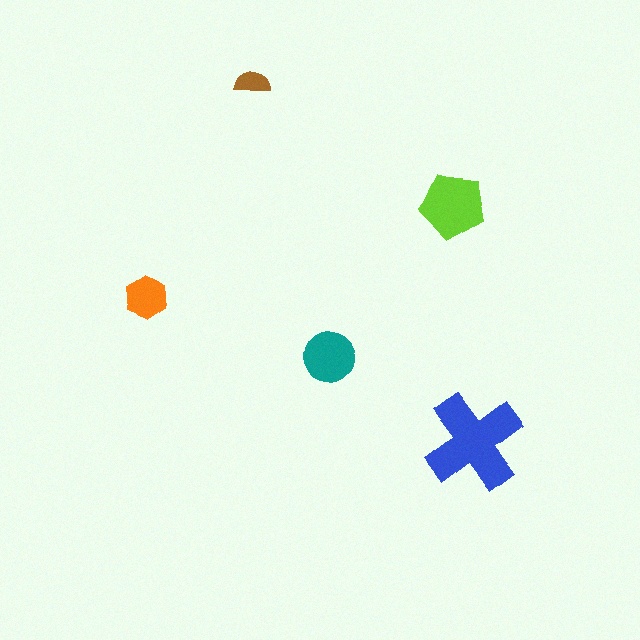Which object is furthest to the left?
The orange hexagon is leftmost.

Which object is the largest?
The blue cross.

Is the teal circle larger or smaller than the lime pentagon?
Smaller.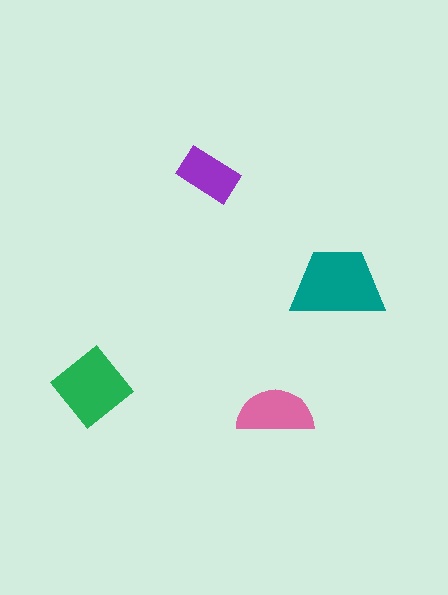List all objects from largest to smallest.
The teal trapezoid, the green diamond, the pink semicircle, the purple rectangle.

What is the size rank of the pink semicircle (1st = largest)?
3rd.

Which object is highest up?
The purple rectangle is topmost.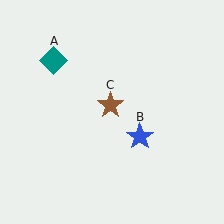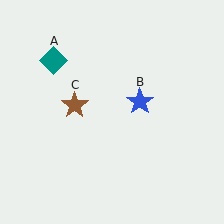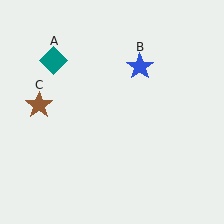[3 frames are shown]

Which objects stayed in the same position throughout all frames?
Teal diamond (object A) remained stationary.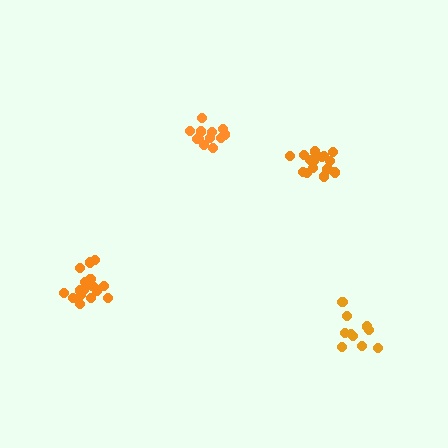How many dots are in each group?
Group 1: 12 dots, Group 2: 15 dots, Group 3: 10 dots, Group 4: 16 dots (53 total).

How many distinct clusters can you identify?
There are 4 distinct clusters.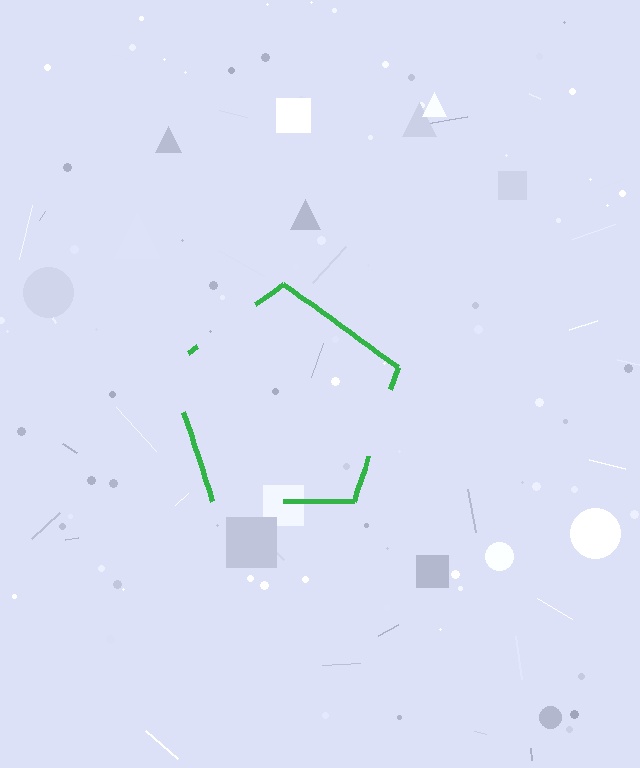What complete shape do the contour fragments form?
The contour fragments form a pentagon.